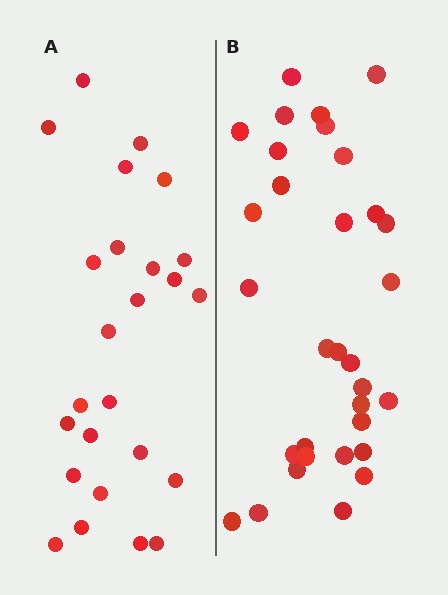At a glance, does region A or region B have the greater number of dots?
Region B (the right region) has more dots.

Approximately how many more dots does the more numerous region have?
Region B has roughly 8 or so more dots than region A.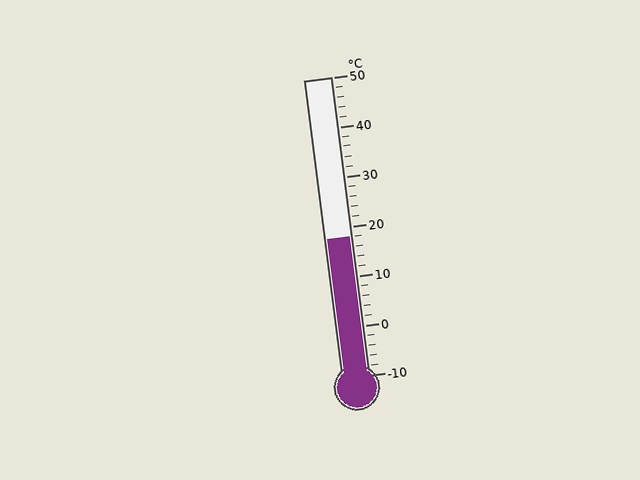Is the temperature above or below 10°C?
The temperature is above 10°C.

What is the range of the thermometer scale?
The thermometer scale ranges from -10°C to 50°C.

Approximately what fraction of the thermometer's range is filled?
The thermometer is filled to approximately 45% of its range.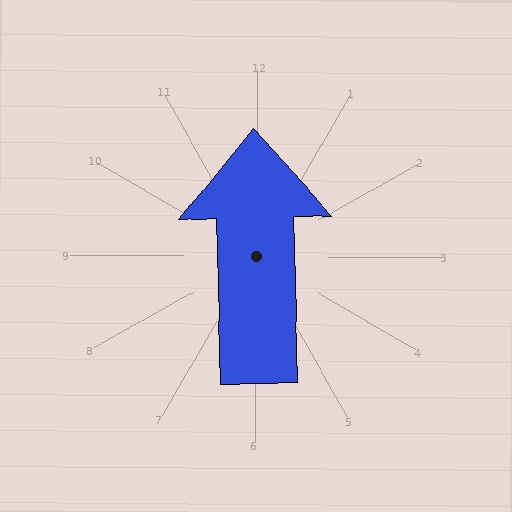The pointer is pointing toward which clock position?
Roughly 12 o'clock.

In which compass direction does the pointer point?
North.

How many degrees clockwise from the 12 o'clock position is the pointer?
Approximately 358 degrees.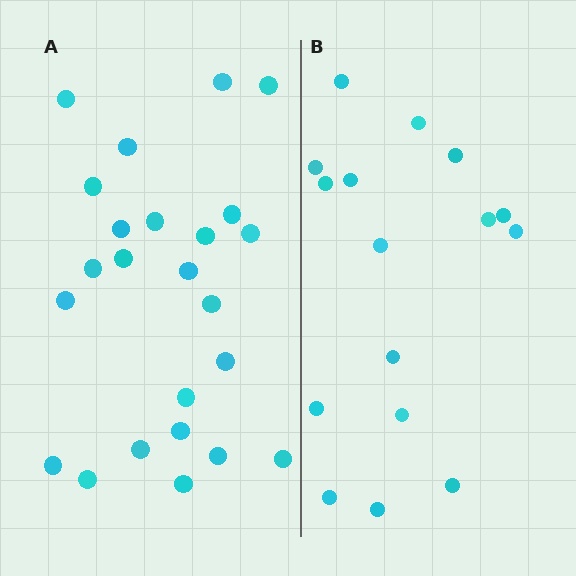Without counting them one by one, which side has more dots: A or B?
Region A (the left region) has more dots.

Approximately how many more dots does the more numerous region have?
Region A has roughly 8 or so more dots than region B.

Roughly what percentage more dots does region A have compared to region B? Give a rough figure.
About 50% more.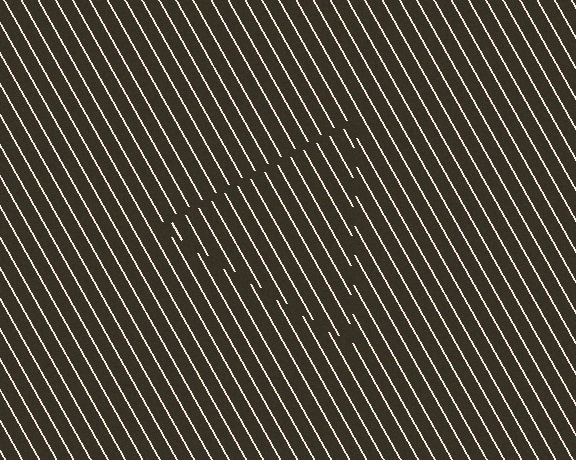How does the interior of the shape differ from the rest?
The interior of the shape contains the same grating, shifted by half a period — the contour is defined by the phase discontinuity where line-ends from the inner and outer gratings abut.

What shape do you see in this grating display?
An illusory triangle. The interior of the shape contains the same grating, shifted by half a period — the contour is defined by the phase discontinuity where line-ends from the inner and outer gratings abut.